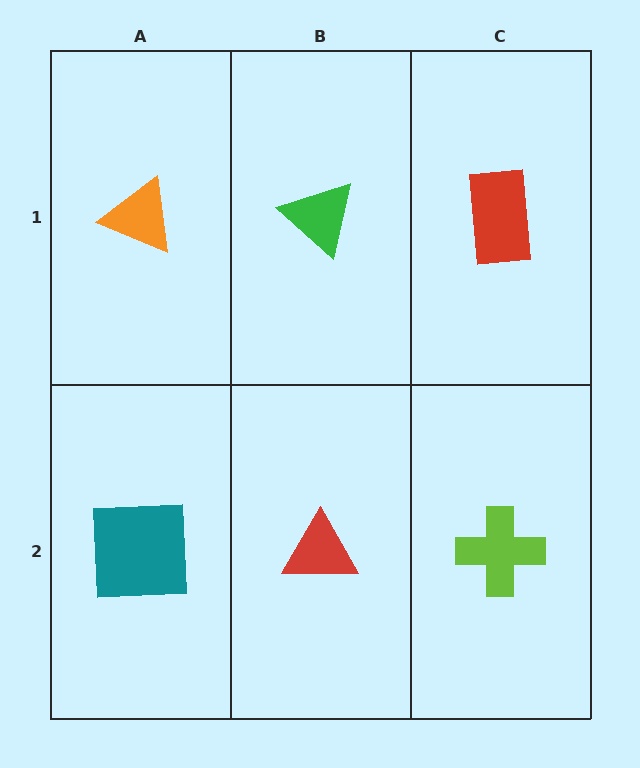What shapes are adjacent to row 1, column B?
A red triangle (row 2, column B), an orange triangle (row 1, column A), a red rectangle (row 1, column C).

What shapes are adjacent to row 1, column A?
A teal square (row 2, column A), a green triangle (row 1, column B).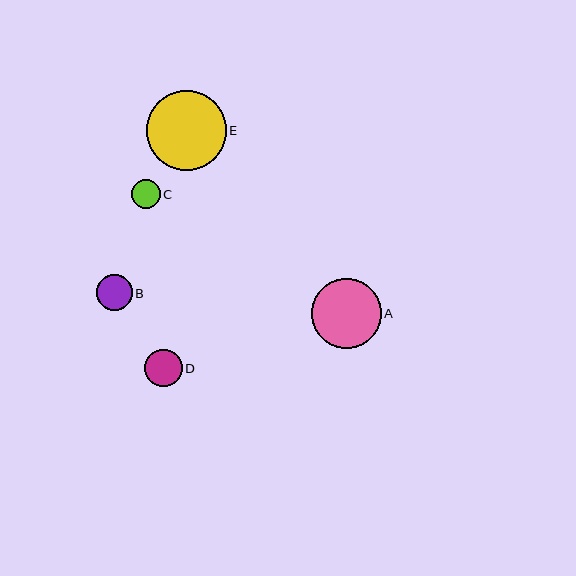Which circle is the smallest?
Circle C is the smallest with a size of approximately 29 pixels.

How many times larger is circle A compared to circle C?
Circle A is approximately 2.4 times the size of circle C.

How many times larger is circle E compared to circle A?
Circle E is approximately 1.1 times the size of circle A.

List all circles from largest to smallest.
From largest to smallest: E, A, D, B, C.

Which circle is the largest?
Circle E is the largest with a size of approximately 79 pixels.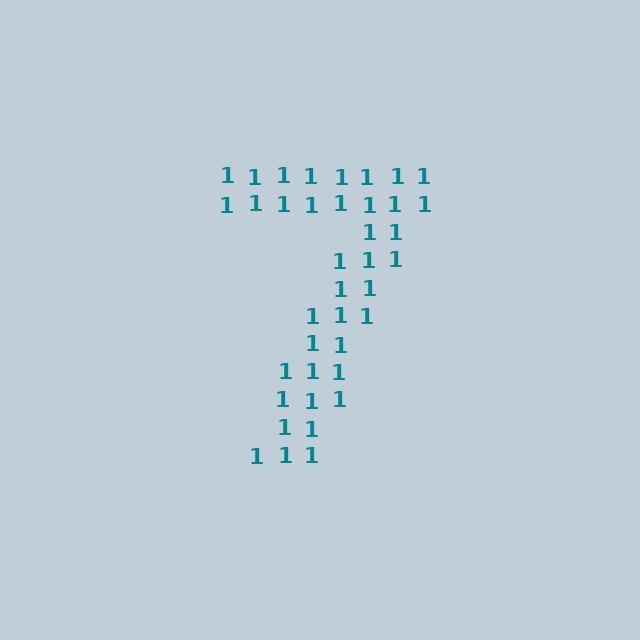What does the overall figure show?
The overall figure shows the digit 7.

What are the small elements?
The small elements are digit 1's.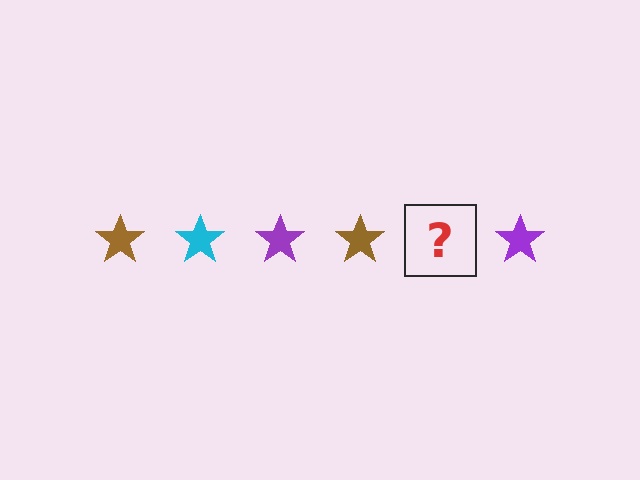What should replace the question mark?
The question mark should be replaced with a cyan star.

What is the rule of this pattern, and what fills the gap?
The rule is that the pattern cycles through brown, cyan, purple stars. The gap should be filled with a cyan star.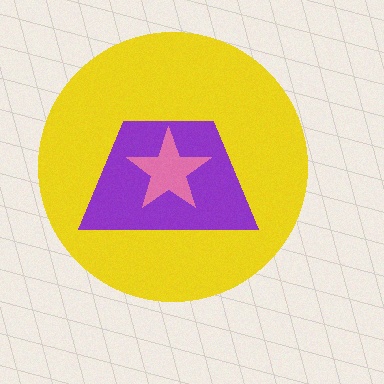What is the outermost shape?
The yellow circle.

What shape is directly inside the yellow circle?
The purple trapezoid.